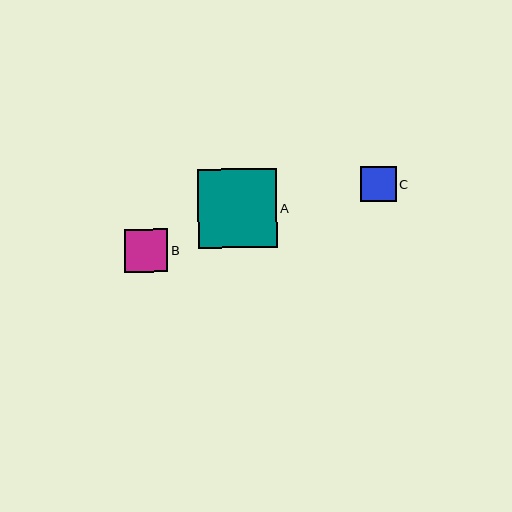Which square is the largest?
Square A is the largest with a size of approximately 80 pixels.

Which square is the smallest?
Square C is the smallest with a size of approximately 35 pixels.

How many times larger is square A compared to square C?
Square A is approximately 2.3 times the size of square C.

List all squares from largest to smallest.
From largest to smallest: A, B, C.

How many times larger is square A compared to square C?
Square A is approximately 2.3 times the size of square C.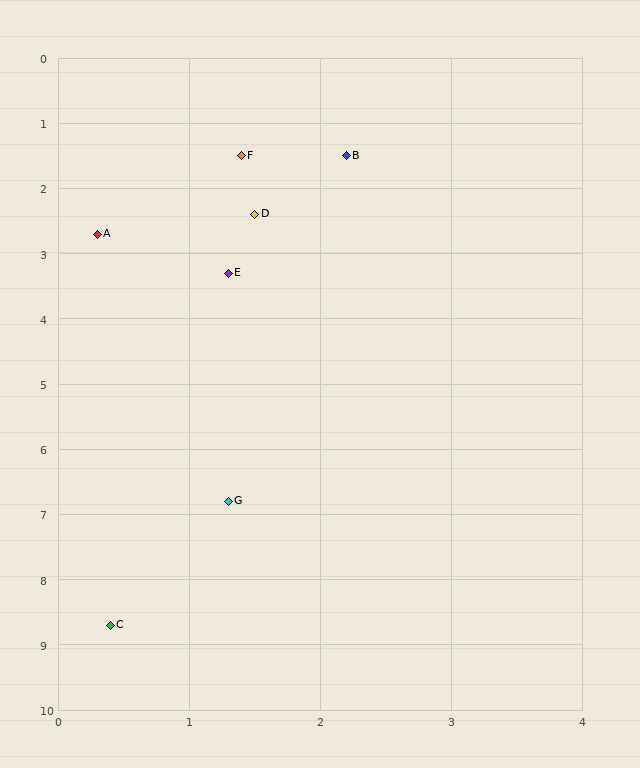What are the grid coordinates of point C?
Point C is at approximately (0.4, 8.7).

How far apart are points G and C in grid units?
Points G and C are about 2.1 grid units apart.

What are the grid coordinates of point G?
Point G is at approximately (1.3, 6.8).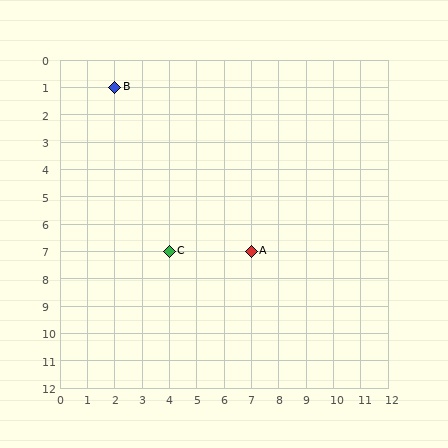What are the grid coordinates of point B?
Point B is at grid coordinates (2, 1).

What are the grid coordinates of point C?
Point C is at grid coordinates (4, 7).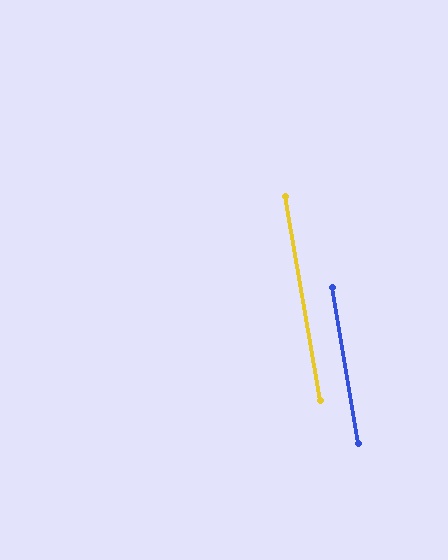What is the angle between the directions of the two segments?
Approximately 1 degree.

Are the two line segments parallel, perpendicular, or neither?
Parallel — their directions differ by only 0.5°.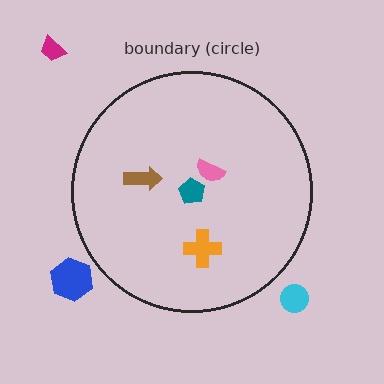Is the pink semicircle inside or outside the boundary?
Inside.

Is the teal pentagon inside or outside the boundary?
Inside.